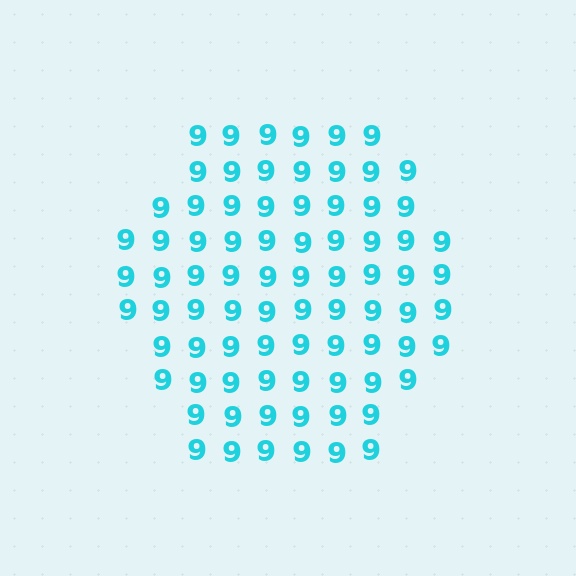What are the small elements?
The small elements are digit 9's.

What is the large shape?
The large shape is a hexagon.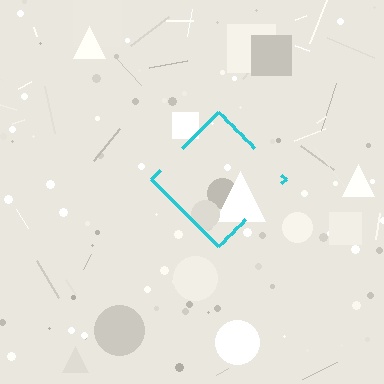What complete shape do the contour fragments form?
The contour fragments form a diamond.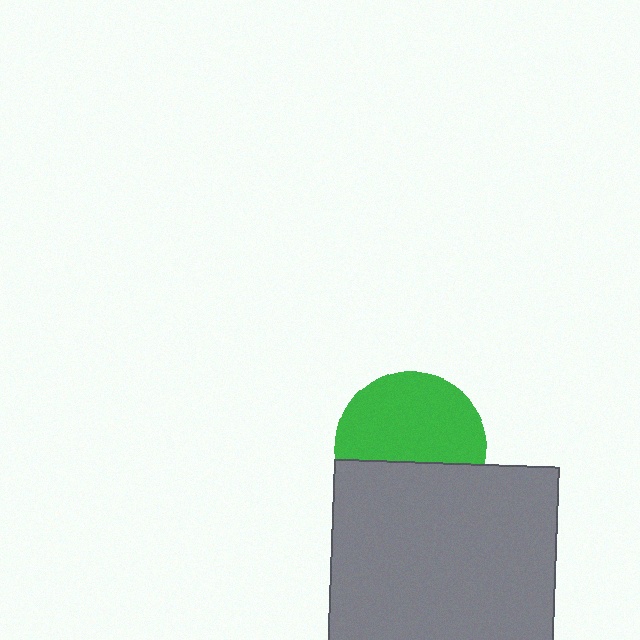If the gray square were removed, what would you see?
You would see the complete green circle.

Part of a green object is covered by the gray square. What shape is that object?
It is a circle.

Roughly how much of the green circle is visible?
About half of it is visible (roughly 61%).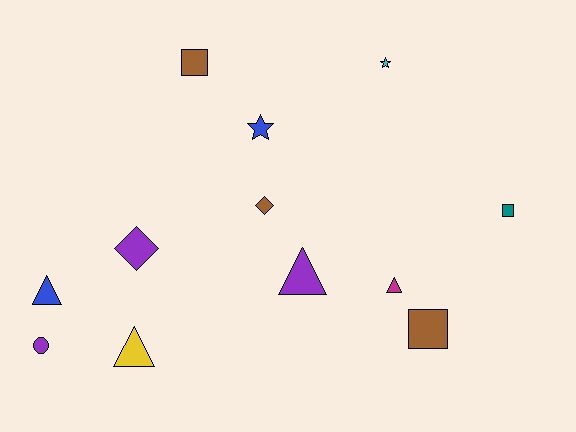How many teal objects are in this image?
There is 1 teal object.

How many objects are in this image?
There are 12 objects.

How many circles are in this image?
There is 1 circle.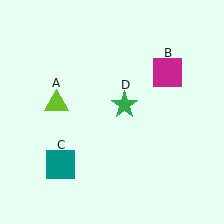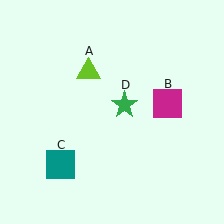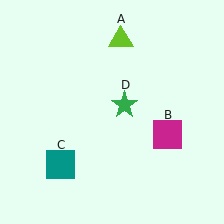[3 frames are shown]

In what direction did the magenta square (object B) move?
The magenta square (object B) moved down.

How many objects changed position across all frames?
2 objects changed position: lime triangle (object A), magenta square (object B).